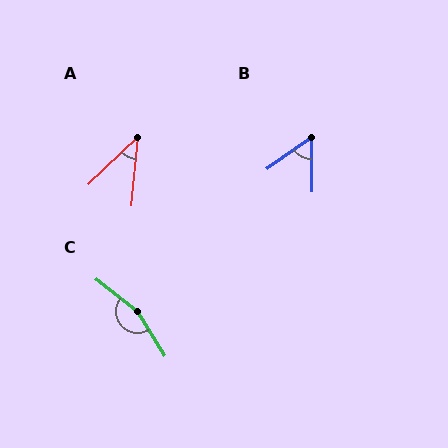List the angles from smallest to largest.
A (40°), B (56°), C (160°).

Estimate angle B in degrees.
Approximately 56 degrees.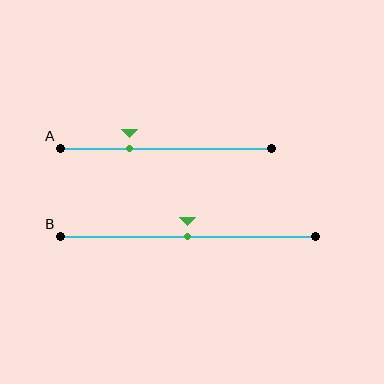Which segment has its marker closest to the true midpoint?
Segment B has its marker closest to the true midpoint.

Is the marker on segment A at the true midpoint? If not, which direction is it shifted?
No, the marker on segment A is shifted to the left by about 17% of the segment length.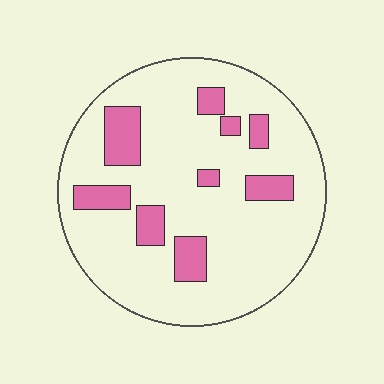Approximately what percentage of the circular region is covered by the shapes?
Approximately 15%.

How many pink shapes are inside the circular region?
9.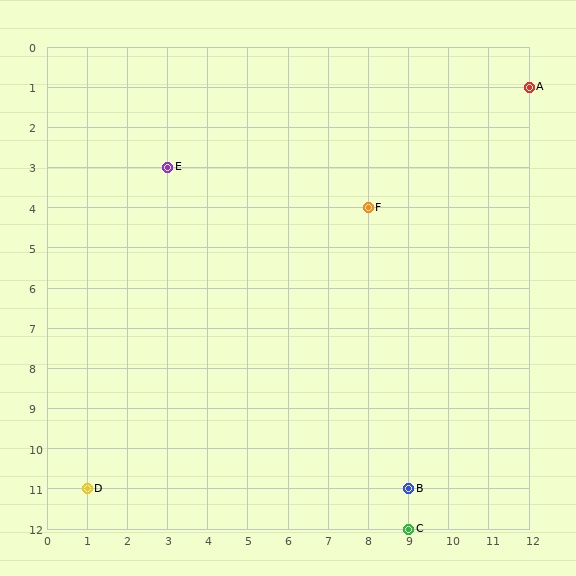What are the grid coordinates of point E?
Point E is at grid coordinates (3, 3).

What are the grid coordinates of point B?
Point B is at grid coordinates (9, 11).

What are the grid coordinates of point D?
Point D is at grid coordinates (1, 11).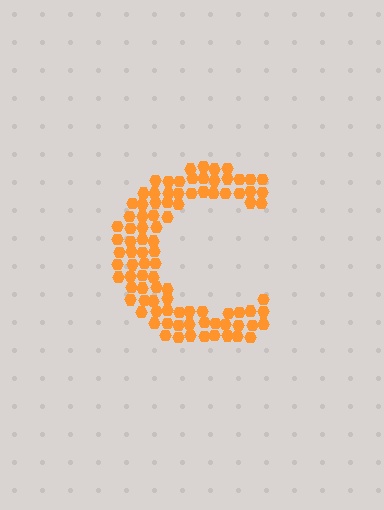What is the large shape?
The large shape is the letter C.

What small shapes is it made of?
It is made of small hexagons.